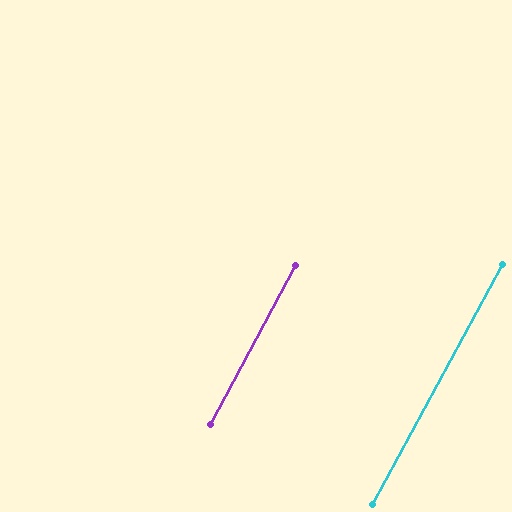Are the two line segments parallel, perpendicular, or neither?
Parallel — their directions differ by only 0.6°.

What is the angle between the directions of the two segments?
Approximately 1 degree.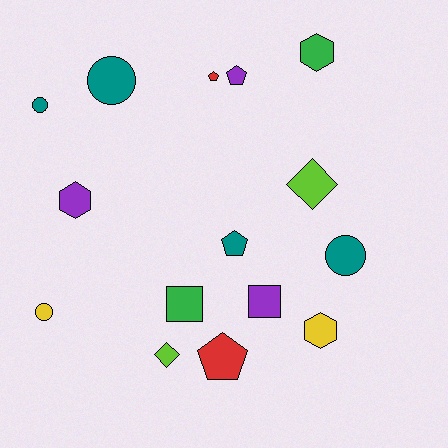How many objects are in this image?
There are 15 objects.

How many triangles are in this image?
There are no triangles.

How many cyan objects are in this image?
There are no cyan objects.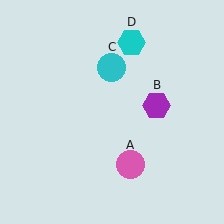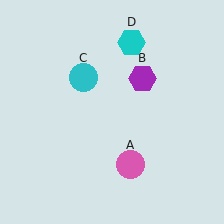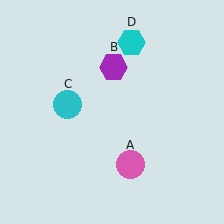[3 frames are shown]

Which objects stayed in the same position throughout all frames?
Pink circle (object A) and cyan hexagon (object D) remained stationary.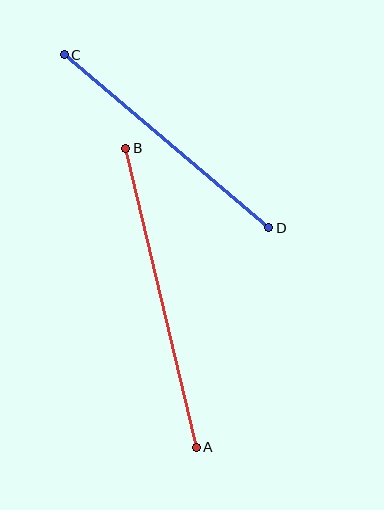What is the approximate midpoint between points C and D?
The midpoint is at approximately (167, 141) pixels.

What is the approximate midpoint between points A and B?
The midpoint is at approximately (161, 298) pixels.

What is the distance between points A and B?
The distance is approximately 307 pixels.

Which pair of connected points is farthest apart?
Points A and B are farthest apart.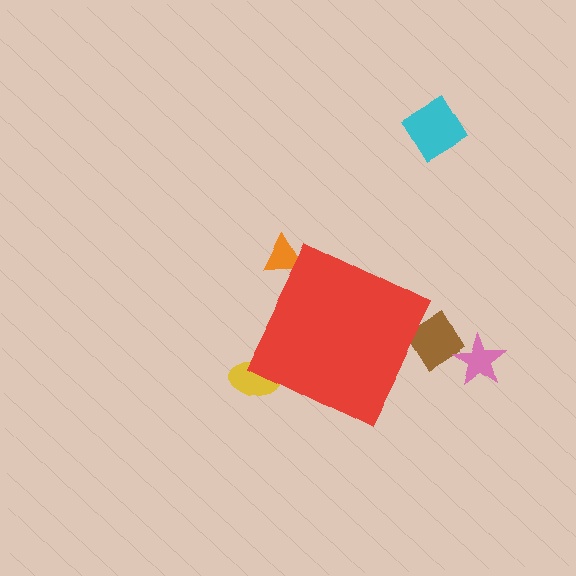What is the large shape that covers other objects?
A red diamond.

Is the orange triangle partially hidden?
Yes, the orange triangle is partially hidden behind the red diamond.